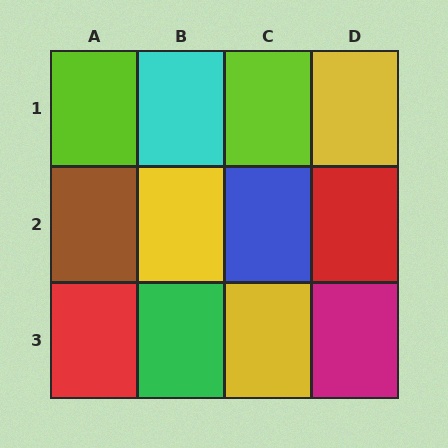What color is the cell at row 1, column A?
Lime.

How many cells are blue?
1 cell is blue.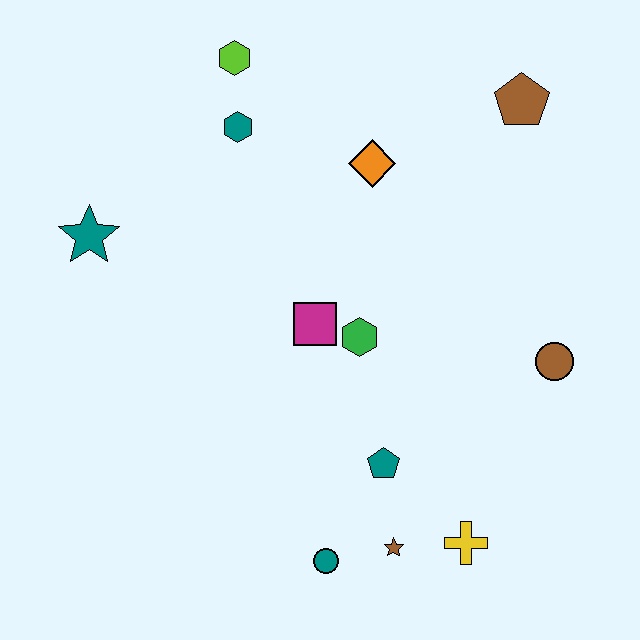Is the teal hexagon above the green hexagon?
Yes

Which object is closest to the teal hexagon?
The lime hexagon is closest to the teal hexagon.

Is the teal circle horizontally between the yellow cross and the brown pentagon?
No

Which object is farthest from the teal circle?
The lime hexagon is farthest from the teal circle.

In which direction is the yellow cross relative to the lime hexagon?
The yellow cross is below the lime hexagon.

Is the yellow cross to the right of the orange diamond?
Yes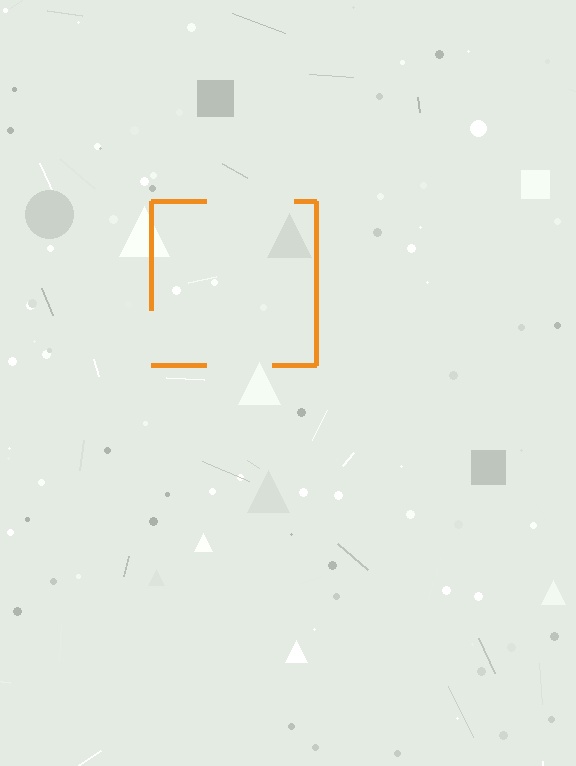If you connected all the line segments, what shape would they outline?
They would outline a square.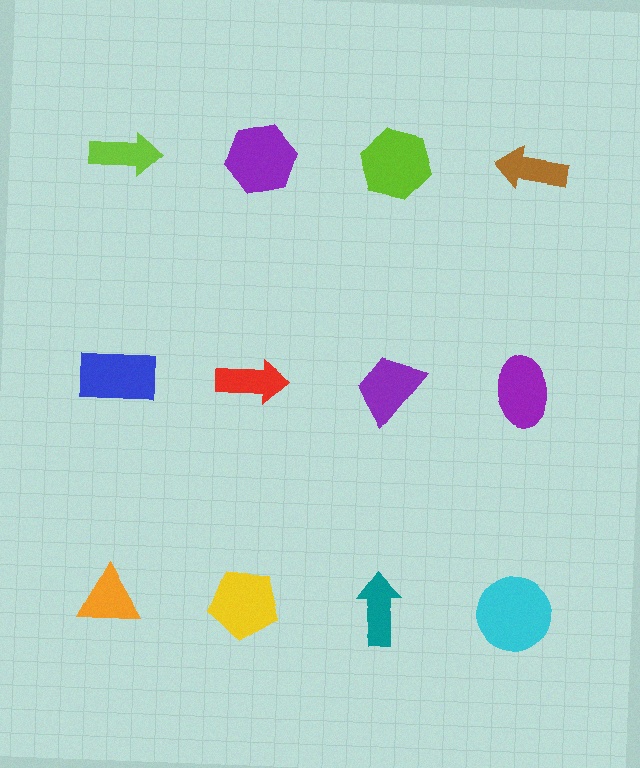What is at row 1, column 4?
A brown arrow.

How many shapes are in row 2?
4 shapes.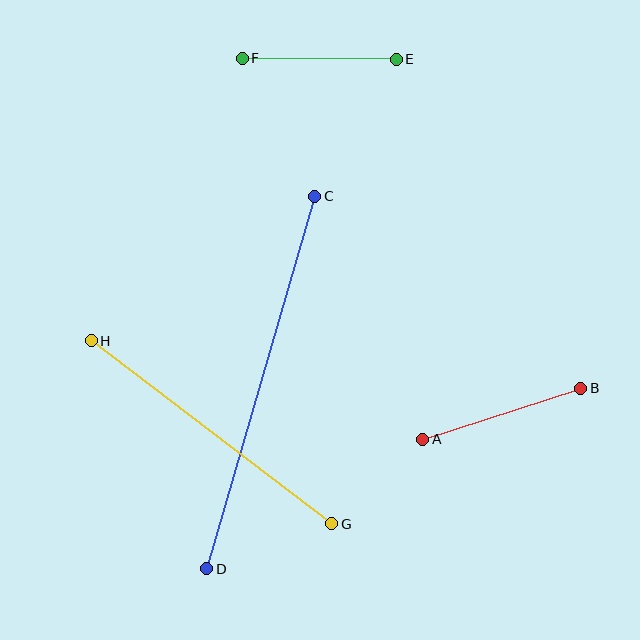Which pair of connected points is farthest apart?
Points C and D are farthest apart.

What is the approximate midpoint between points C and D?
The midpoint is at approximately (261, 382) pixels.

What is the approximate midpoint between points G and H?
The midpoint is at approximately (211, 432) pixels.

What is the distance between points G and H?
The distance is approximately 302 pixels.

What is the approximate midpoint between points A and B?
The midpoint is at approximately (502, 414) pixels.